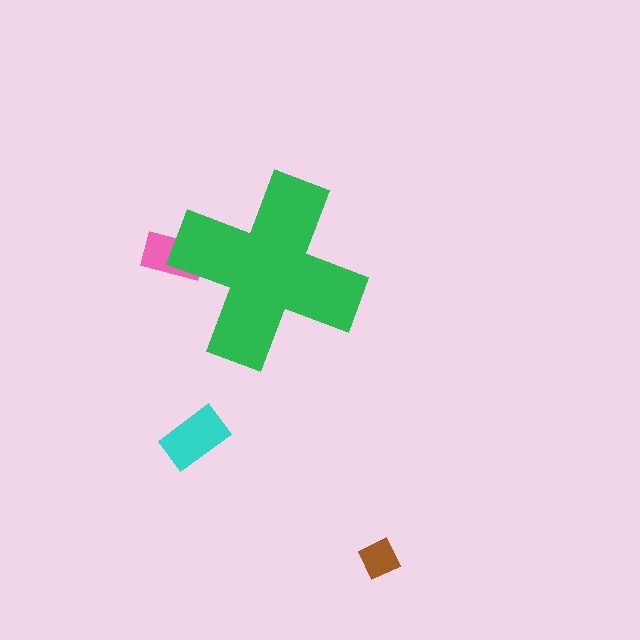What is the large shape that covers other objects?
A green cross.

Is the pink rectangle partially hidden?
Yes, the pink rectangle is partially hidden behind the green cross.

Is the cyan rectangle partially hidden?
No, the cyan rectangle is fully visible.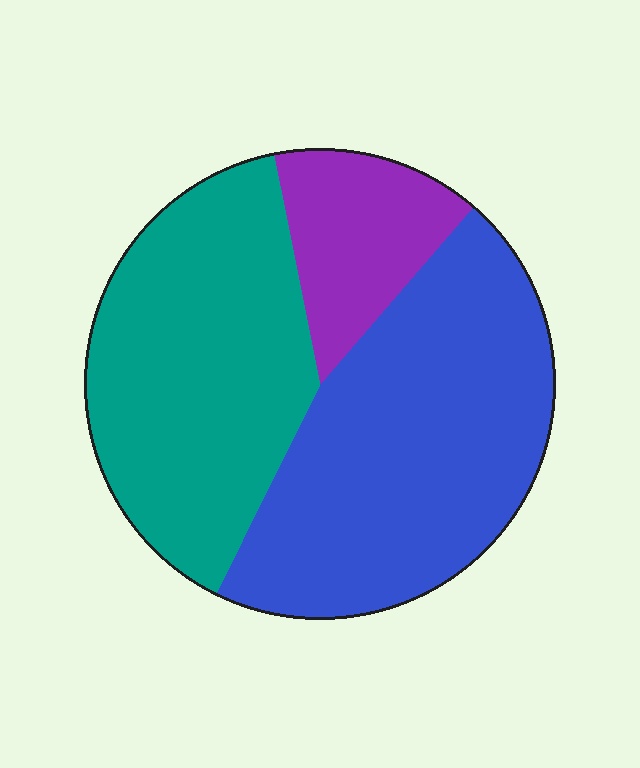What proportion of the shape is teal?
Teal takes up about two fifths (2/5) of the shape.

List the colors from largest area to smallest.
From largest to smallest: blue, teal, purple.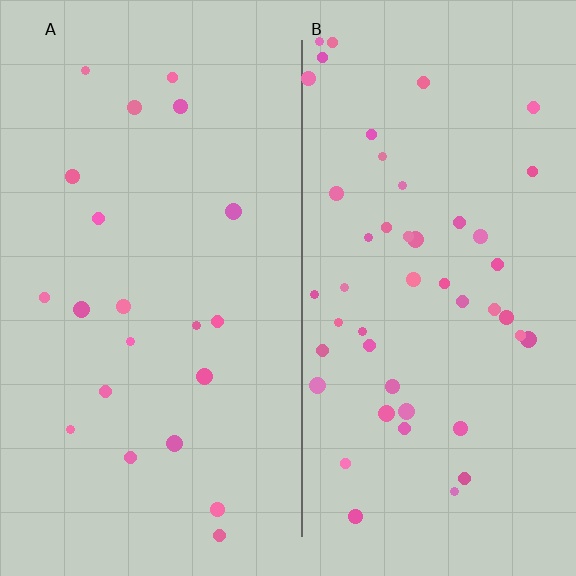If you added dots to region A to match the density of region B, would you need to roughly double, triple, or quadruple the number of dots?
Approximately double.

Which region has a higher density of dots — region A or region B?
B (the right).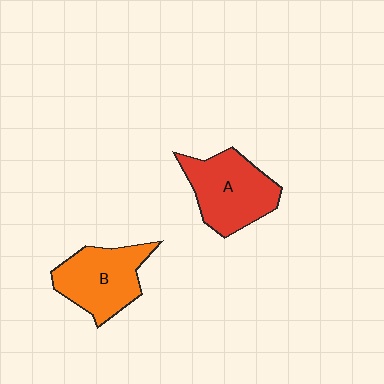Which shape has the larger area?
Shape A (red).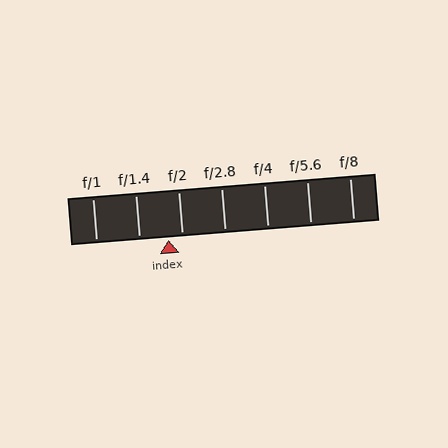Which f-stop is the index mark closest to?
The index mark is closest to f/2.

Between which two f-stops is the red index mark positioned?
The index mark is between f/1.4 and f/2.